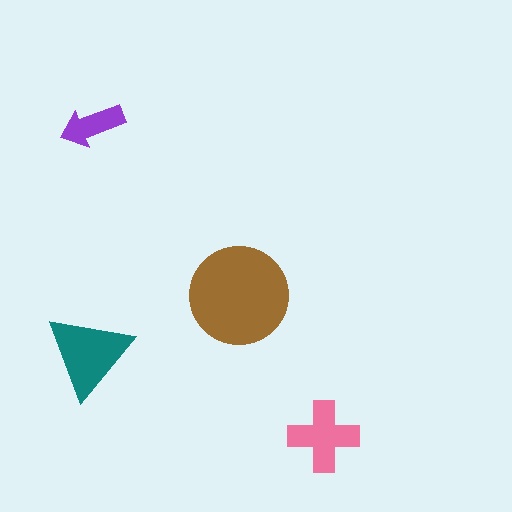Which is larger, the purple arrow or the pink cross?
The pink cross.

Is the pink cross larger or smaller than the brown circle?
Smaller.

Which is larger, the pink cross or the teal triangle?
The teal triangle.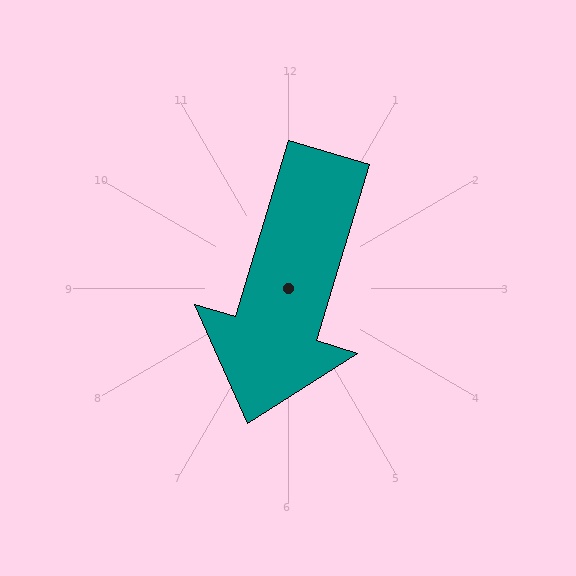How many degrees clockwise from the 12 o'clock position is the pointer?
Approximately 197 degrees.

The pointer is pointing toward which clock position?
Roughly 7 o'clock.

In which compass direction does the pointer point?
South.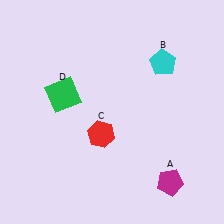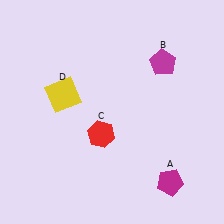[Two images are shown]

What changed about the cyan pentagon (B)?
In Image 1, B is cyan. In Image 2, it changed to magenta.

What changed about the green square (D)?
In Image 1, D is green. In Image 2, it changed to yellow.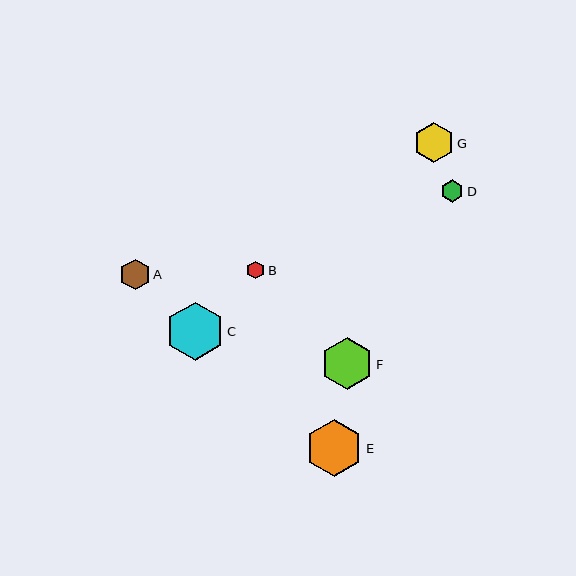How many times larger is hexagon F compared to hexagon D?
Hexagon F is approximately 2.3 times the size of hexagon D.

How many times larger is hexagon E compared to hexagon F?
Hexagon E is approximately 1.1 times the size of hexagon F.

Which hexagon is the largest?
Hexagon C is the largest with a size of approximately 58 pixels.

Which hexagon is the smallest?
Hexagon B is the smallest with a size of approximately 18 pixels.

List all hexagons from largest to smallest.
From largest to smallest: C, E, F, G, A, D, B.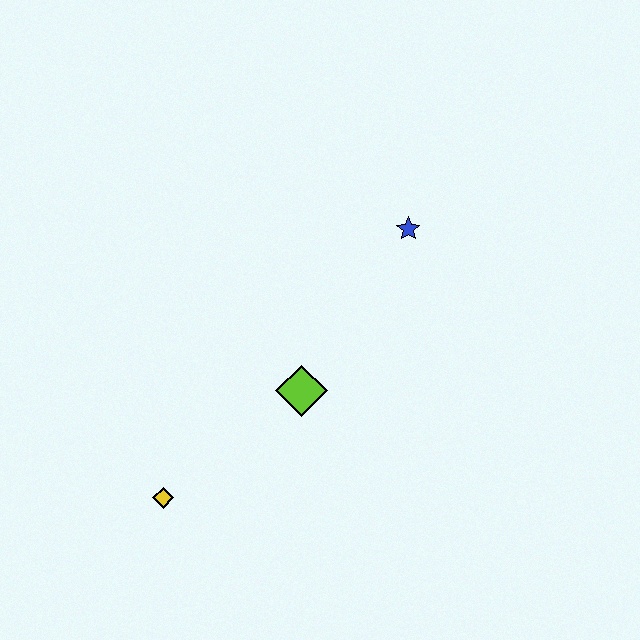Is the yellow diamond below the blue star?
Yes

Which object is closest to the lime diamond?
The yellow diamond is closest to the lime diamond.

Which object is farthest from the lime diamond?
The blue star is farthest from the lime diamond.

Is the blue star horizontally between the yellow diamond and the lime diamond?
No